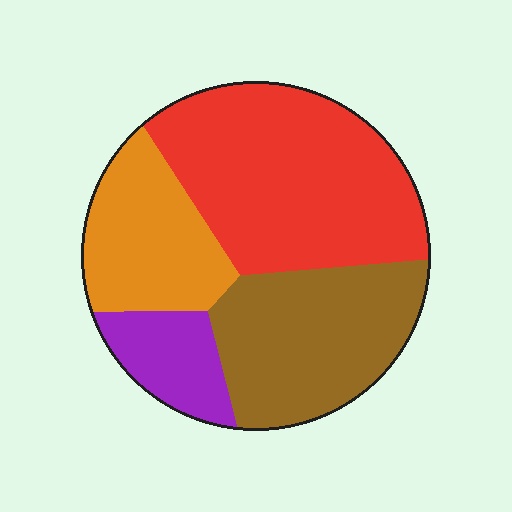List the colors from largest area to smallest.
From largest to smallest: red, brown, orange, purple.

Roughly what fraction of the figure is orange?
Orange takes up less than a quarter of the figure.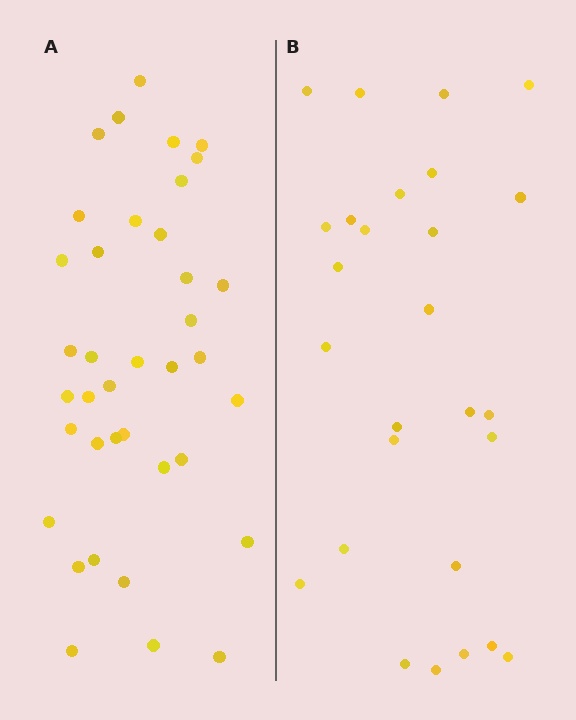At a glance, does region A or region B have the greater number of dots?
Region A (the left region) has more dots.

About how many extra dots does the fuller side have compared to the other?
Region A has roughly 12 or so more dots than region B.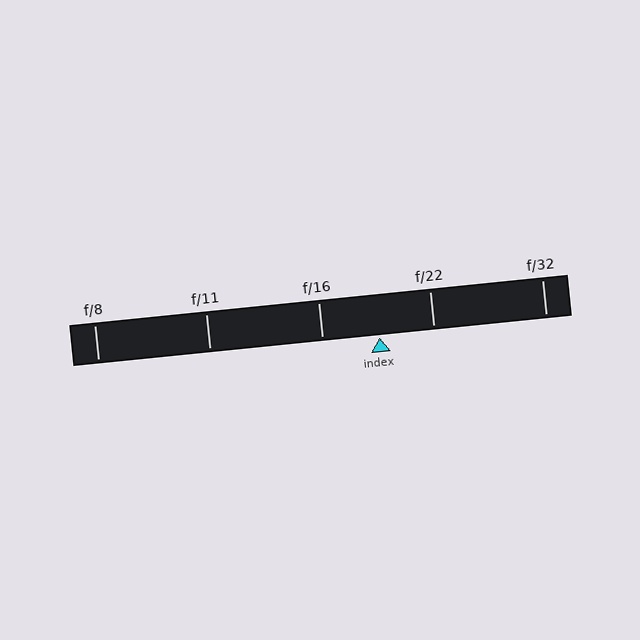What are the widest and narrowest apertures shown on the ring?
The widest aperture shown is f/8 and the narrowest is f/32.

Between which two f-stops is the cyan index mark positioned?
The index mark is between f/16 and f/22.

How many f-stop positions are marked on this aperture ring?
There are 5 f-stop positions marked.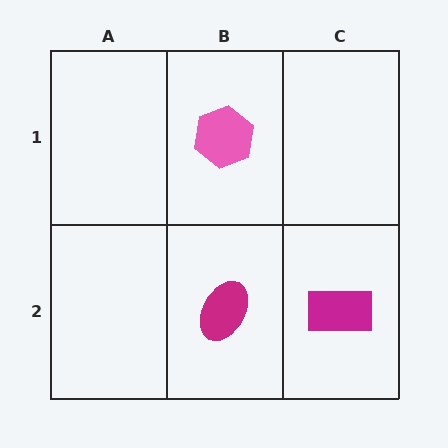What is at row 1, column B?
A pink hexagon.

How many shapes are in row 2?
2 shapes.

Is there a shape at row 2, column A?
No, that cell is empty.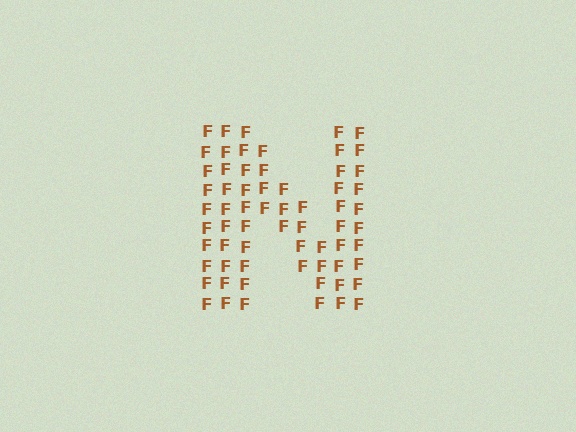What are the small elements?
The small elements are letter F's.